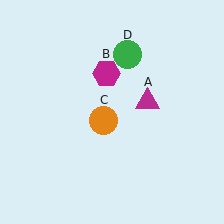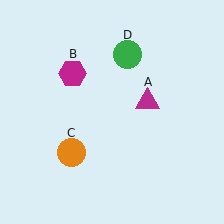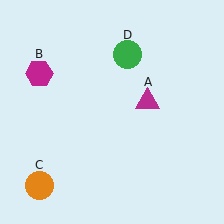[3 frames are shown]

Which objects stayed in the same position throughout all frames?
Magenta triangle (object A) and green circle (object D) remained stationary.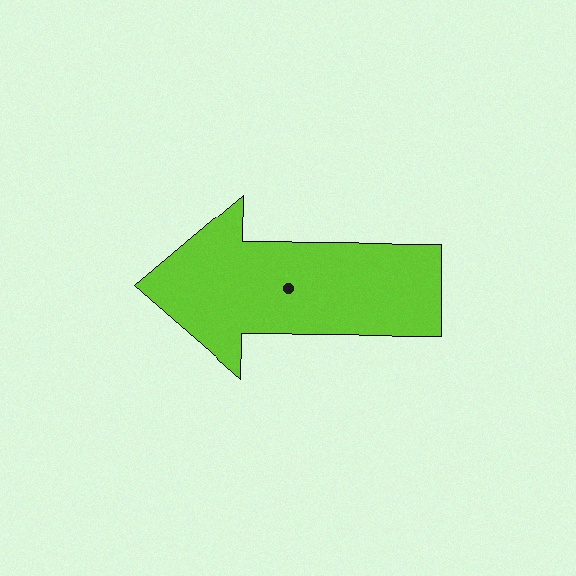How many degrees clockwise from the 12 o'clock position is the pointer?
Approximately 271 degrees.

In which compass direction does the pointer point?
West.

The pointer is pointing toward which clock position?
Roughly 9 o'clock.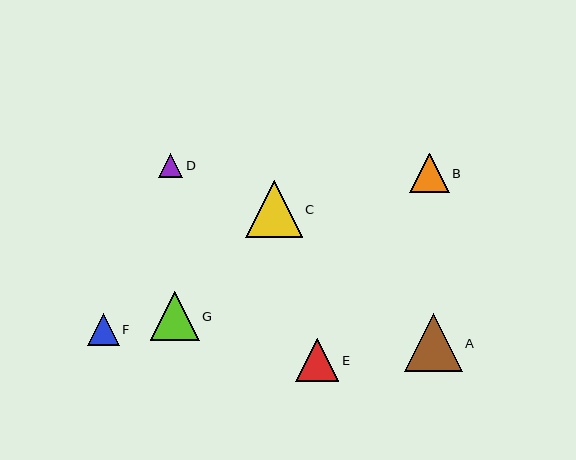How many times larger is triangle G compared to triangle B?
Triangle G is approximately 1.2 times the size of triangle B.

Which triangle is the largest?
Triangle A is the largest with a size of approximately 58 pixels.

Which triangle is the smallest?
Triangle D is the smallest with a size of approximately 24 pixels.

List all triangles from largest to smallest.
From largest to smallest: A, C, G, E, B, F, D.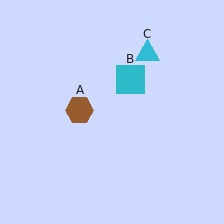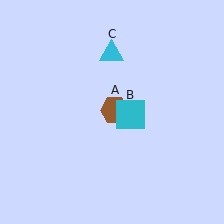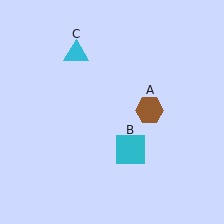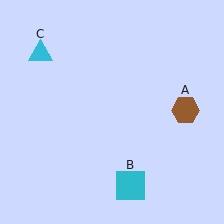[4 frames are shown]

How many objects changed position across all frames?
3 objects changed position: brown hexagon (object A), cyan square (object B), cyan triangle (object C).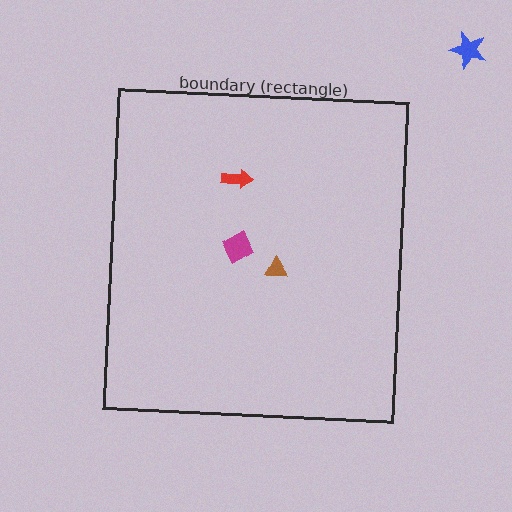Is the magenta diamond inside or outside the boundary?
Inside.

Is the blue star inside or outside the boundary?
Outside.